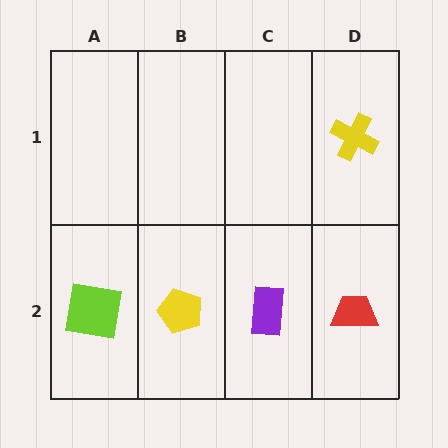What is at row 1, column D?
A yellow cross.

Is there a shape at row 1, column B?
No, that cell is empty.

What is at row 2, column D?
A red trapezoid.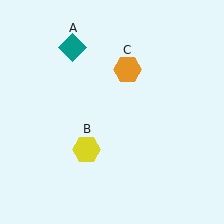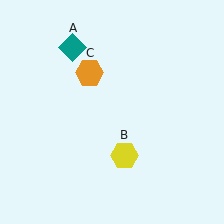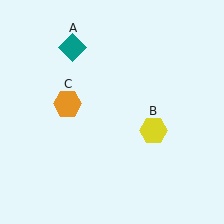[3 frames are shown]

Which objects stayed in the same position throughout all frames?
Teal diamond (object A) remained stationary.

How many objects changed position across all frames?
2 objects changed position: yellow hexagon (object B), orange hexagon (object C).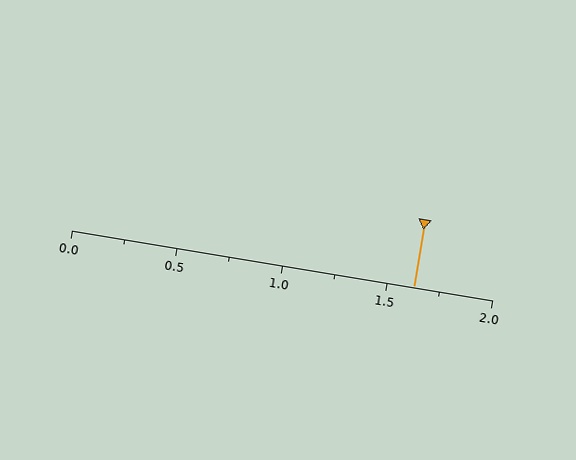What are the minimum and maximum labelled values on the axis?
The axis runs from 0.0 to 2.0.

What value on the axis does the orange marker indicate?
The marker indicates approximately 1.62.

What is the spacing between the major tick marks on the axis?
The major ticks are spaced 0.5 apart.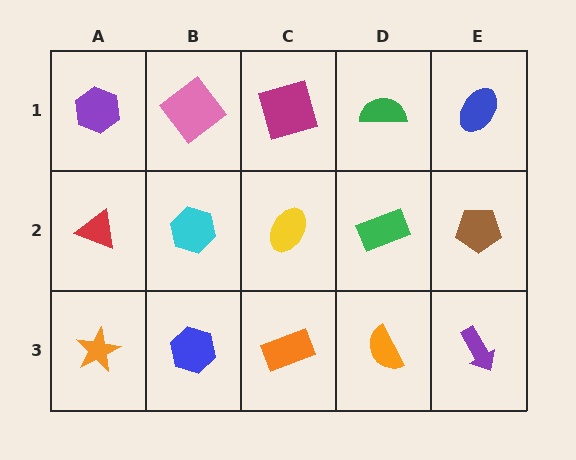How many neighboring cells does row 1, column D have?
3.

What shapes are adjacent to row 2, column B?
A pink diamond (row 1, column B), a blue hexagon (row 3, column B), a red triangle (row 2, column A), a yellow ellipse (row 2, column C).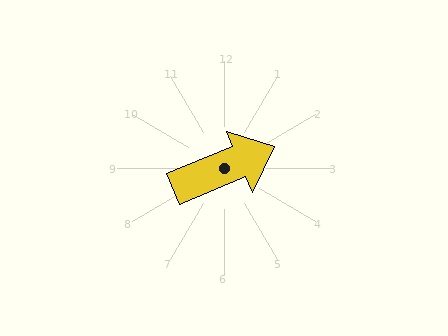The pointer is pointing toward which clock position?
Roughly 2 o'clock.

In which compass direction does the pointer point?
Northeast.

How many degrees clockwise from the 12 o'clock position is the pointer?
Approximately 67 degrees.